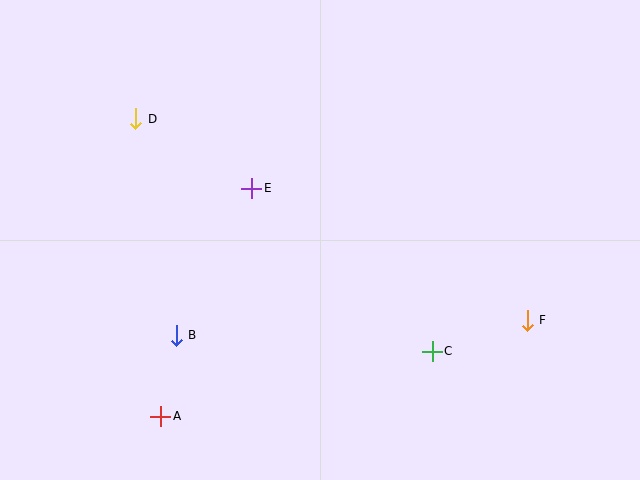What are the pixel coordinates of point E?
Point E is at (252, 188).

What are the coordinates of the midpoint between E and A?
The midpoint between E and A is at (206, 302).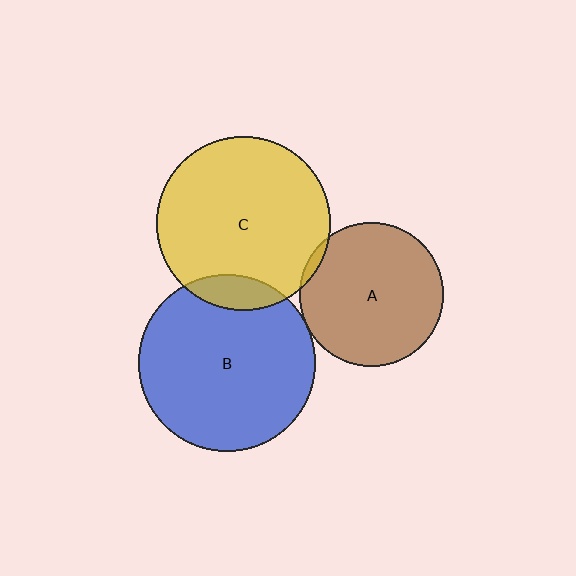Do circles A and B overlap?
Yes.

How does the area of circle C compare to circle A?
Approximately 1.5 times.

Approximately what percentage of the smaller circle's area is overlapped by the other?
Approximately 5%.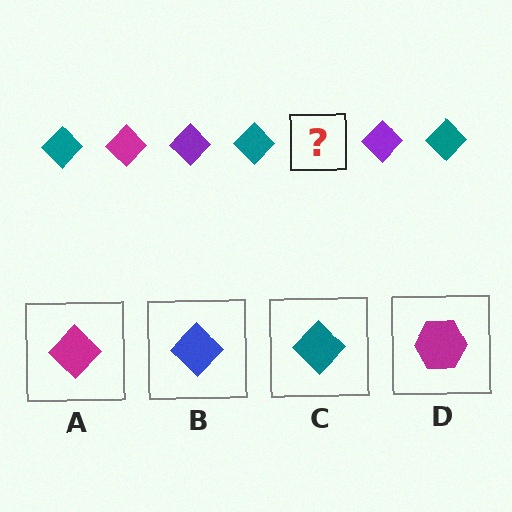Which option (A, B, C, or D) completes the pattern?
A.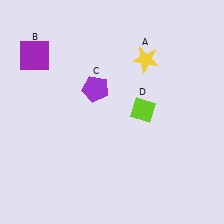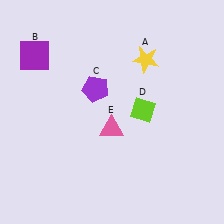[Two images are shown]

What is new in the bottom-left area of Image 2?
A pink triangle (E) was added in the bottom-left area of Image 2.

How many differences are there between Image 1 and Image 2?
There is 1 difference between the two images.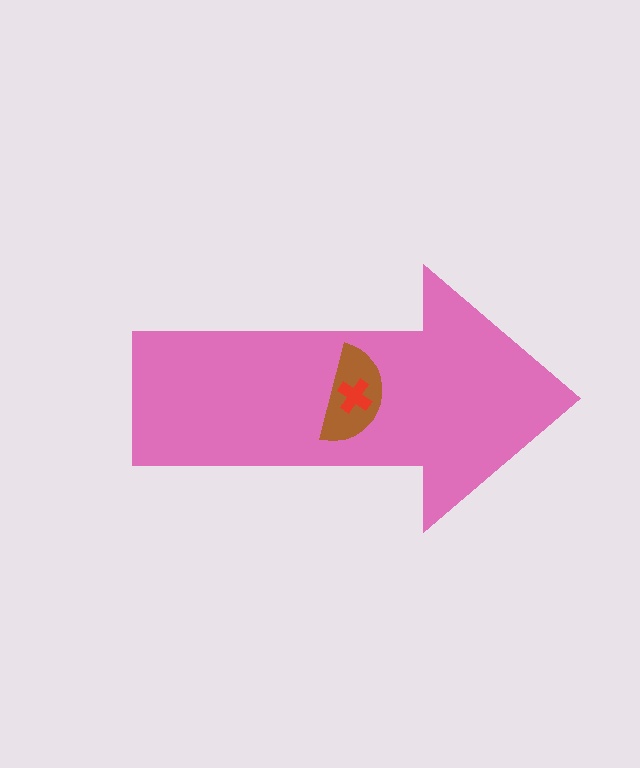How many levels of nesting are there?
3.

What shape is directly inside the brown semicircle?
The red cross.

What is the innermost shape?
The red cross.